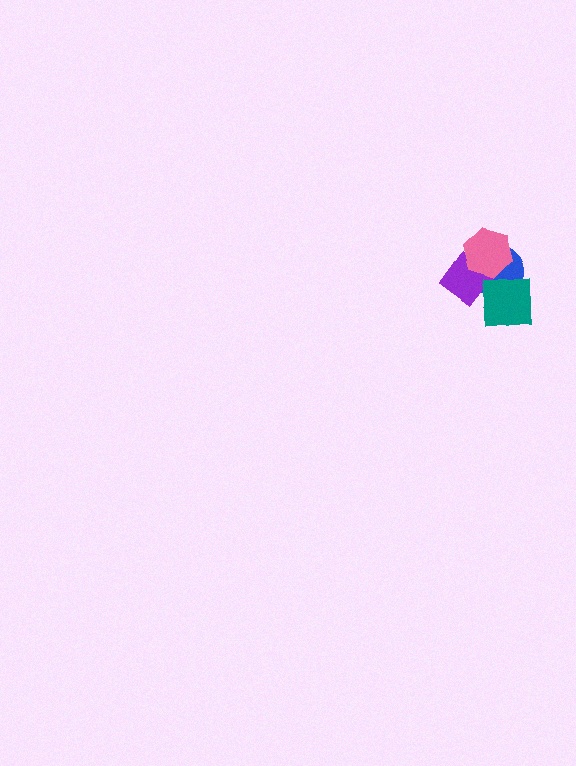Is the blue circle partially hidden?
Yes, it is partially covered by another shape.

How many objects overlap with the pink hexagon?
2 objects overlap with the pink hexagon.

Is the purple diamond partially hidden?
Yes, it is partially covered by another shape.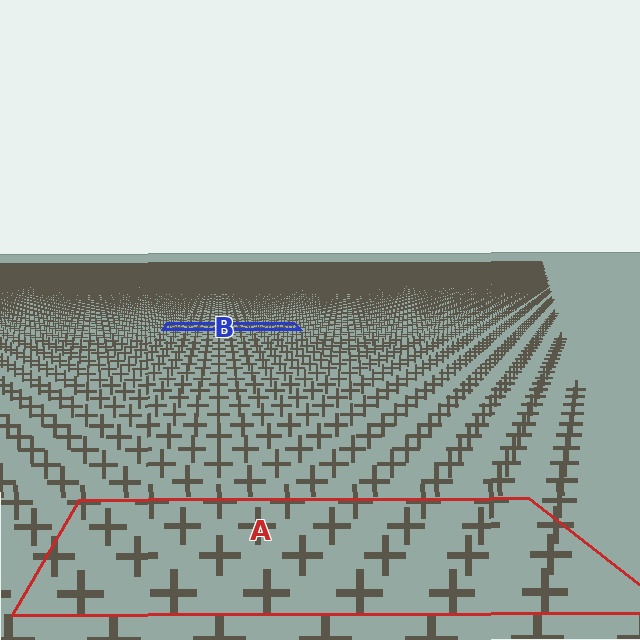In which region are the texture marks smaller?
The texture marks are smaller in region B, because it is farther away.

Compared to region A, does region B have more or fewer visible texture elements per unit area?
Region B has more texture elements per unit area — they are packed more densely because it is farther away.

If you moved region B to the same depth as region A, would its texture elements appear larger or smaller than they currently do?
They would appear larger. At a closer depth, the same texture elements are projected at a bigger on-screen size.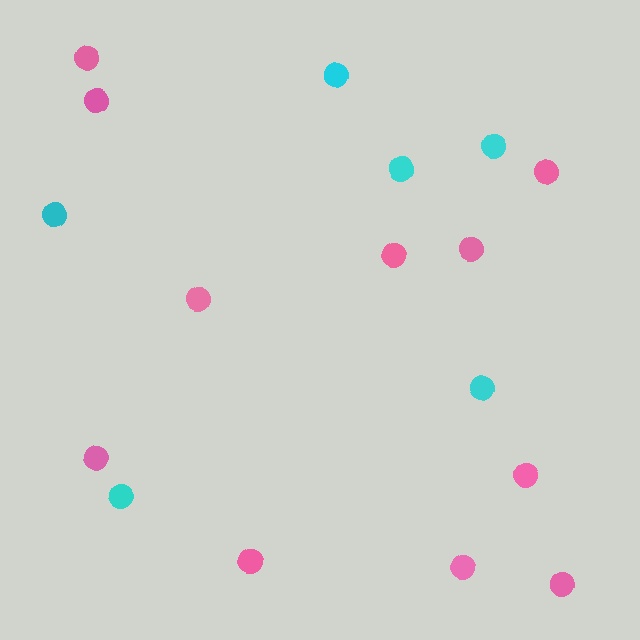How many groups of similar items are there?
There are 2 groups: one group of cyan circles (6) and one group of pink circles (11).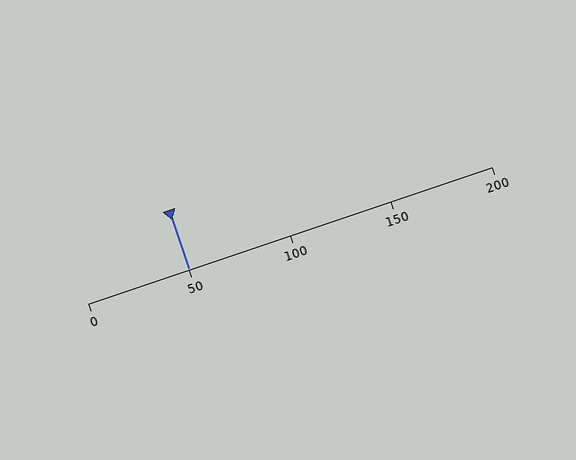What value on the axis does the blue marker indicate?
The marker indicates approximately 50.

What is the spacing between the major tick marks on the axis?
The major ticks are spaced 50 apart.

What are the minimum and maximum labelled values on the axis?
The axis runs from 0 to 200.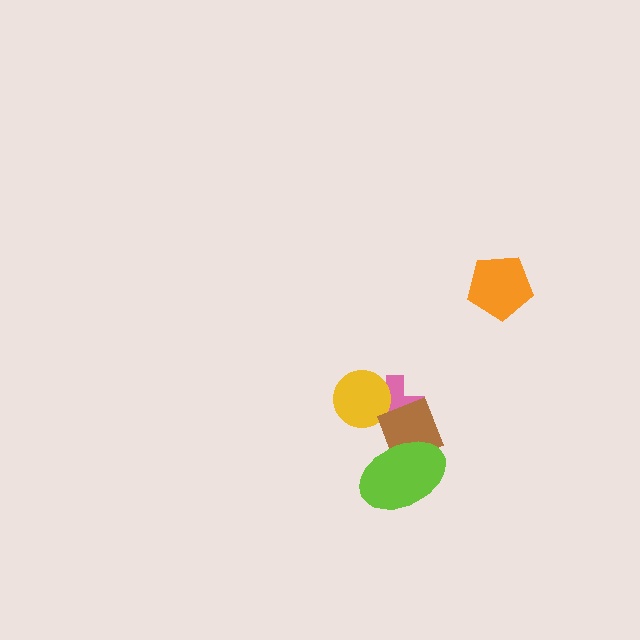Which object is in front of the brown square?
The lime ellipse is in front of the brown square.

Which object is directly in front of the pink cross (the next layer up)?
The yellow circle is directly in front of the pink cross.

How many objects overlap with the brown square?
2 objects overlap with the brown square.